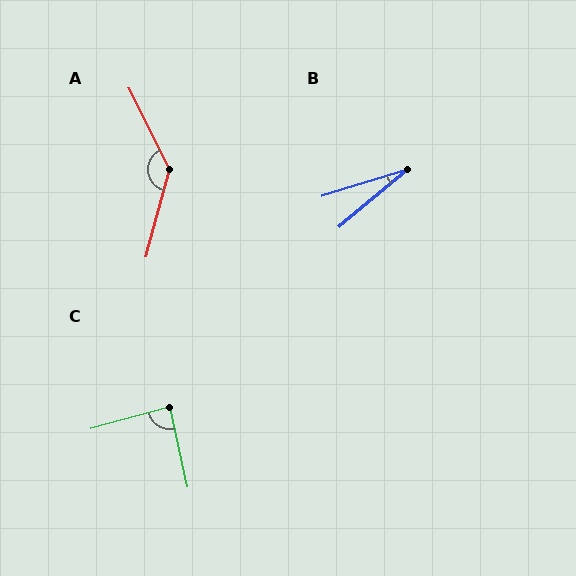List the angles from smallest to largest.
B (22°), C (87°), A (139°).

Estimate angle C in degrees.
Approximately 87 degrees.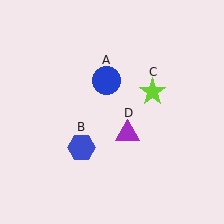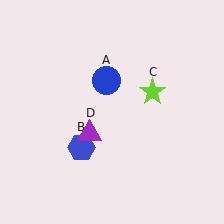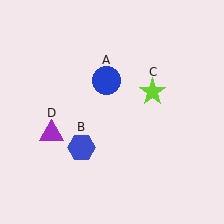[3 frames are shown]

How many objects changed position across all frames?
1 object changed position: purple triangle (object D).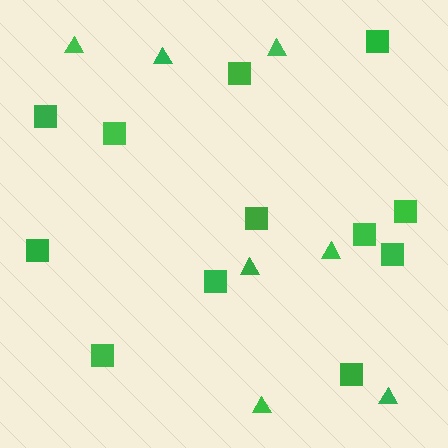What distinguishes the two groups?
There are 2 groups: one group of triangles (7) and one group of squares (12).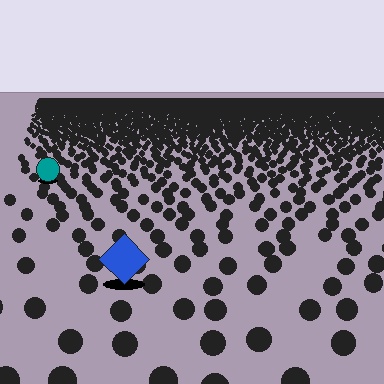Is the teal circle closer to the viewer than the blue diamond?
No. The blue diamond is closer — you can tell from the texture gradient: the ground texture is coarser near it.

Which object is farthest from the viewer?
The teal circle is farthest from the viewer. It appears smaller and the ground texture around it is denser.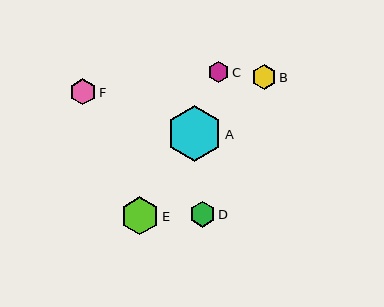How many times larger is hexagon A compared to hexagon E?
Hexagon A is approximately 1.5 times the size of hexagon E.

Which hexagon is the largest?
Hexagon A is the largest with a size of approximately 56 pixels.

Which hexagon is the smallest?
Hexagon C is the smallest with a size of approximately 21 pixels.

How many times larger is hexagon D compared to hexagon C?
Hexagon D is approximately 1.2 times the size of hexagon C.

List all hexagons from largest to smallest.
From largest to smallest: A, E, F, D, B, C.